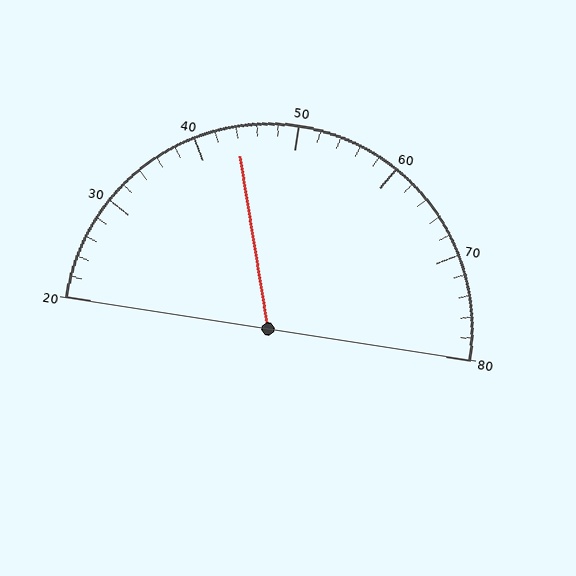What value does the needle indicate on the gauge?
The needle indicates approximately 44.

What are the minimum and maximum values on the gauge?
The gauge ranges from 20 to 80.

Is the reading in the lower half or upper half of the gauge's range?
The reading is in the lower half of the range (20 to 80).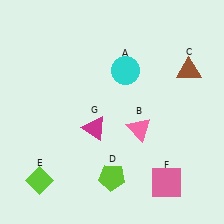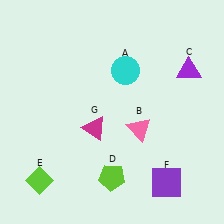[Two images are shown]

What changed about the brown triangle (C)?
In Image 1, C is brown. In Image 2, it changed to purple.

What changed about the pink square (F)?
In Image 1, F is pink. In Image 2, it changed to purple.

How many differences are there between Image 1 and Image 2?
There are 2 differences between the two images.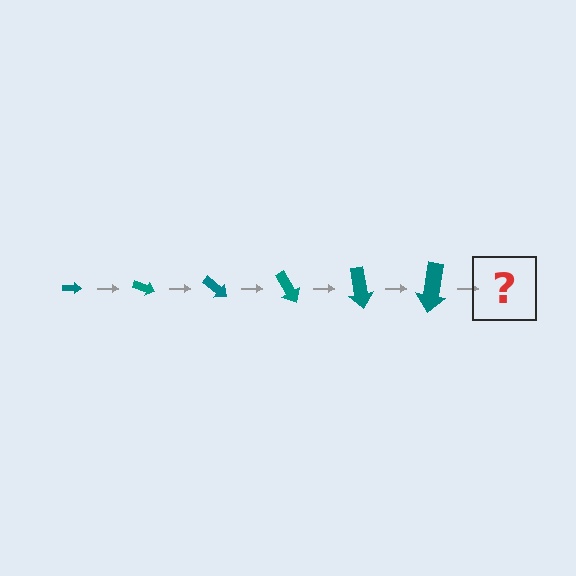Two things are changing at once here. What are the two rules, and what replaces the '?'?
The two rules are that the arrow grows larger each step and it rotates 20 degrees each step. The '?' should be an arrow, larger than the previous one and rotated 120 degrees from the start.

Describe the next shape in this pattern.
It should be an arrow, larger than the previous one and rotated 120 degrees from the start.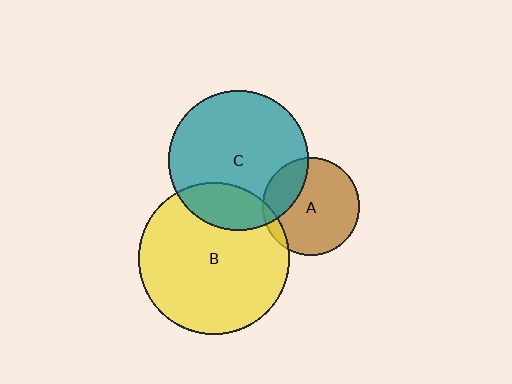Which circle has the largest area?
Circle B (yellow).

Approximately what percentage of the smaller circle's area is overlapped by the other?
Approximately 20%.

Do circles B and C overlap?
Yes.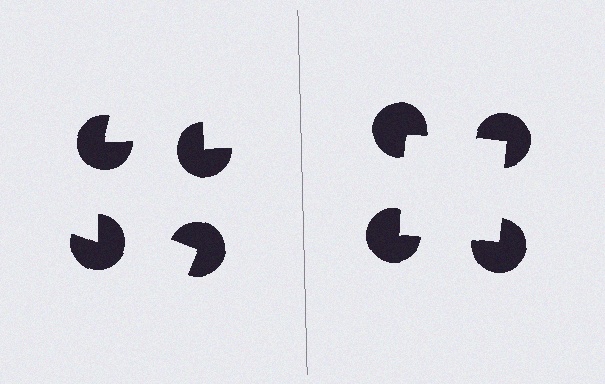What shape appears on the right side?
An illusory square.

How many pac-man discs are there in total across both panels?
8 — 4 on each side.